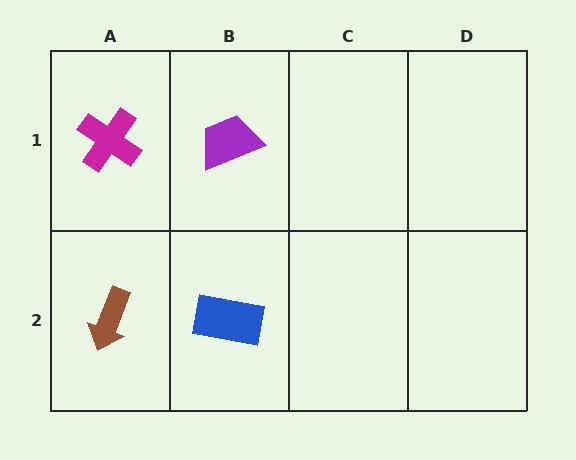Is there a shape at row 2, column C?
No, that cell is empty.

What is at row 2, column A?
A brown arrow.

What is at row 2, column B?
A blue rectangle.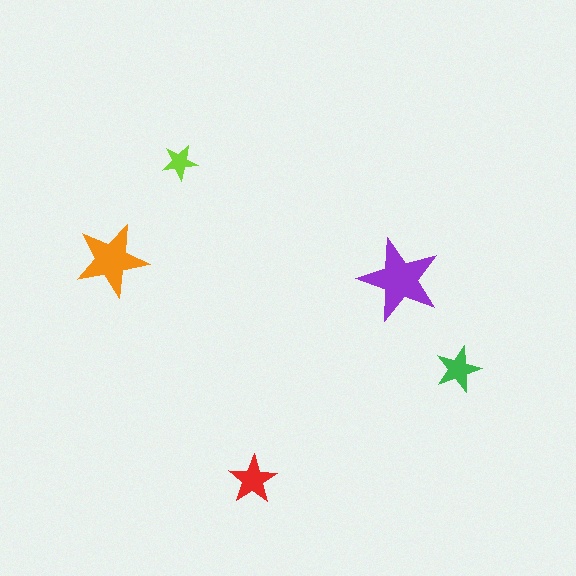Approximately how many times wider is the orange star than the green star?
About 1.5 times wider.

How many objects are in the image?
There are 5 objects in the image.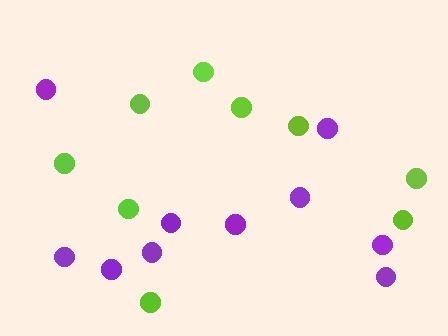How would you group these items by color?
There are 2 groups: one group of purple circles (10) and one group of lime circles (9).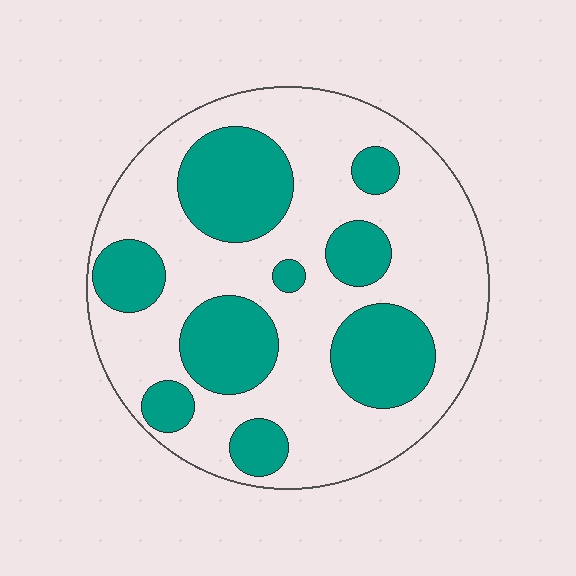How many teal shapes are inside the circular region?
9.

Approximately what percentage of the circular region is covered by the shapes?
Approximately 35%.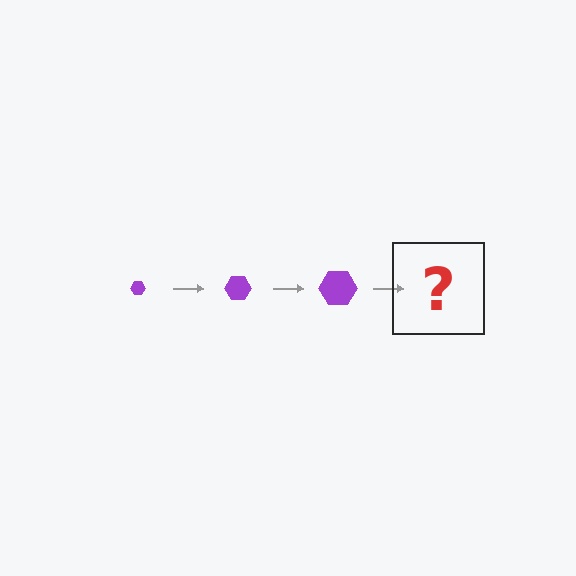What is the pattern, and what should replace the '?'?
The pattern is that the hexagon gets progressively larger each step. The '?' should be a purple hexagon, larger than the previous one.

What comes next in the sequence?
The next element should be a purple hexagon, larger than the previous one.